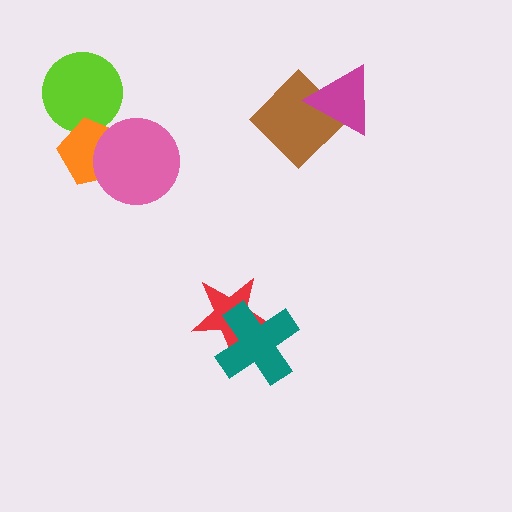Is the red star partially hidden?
Yes, it is partially covered by another shape.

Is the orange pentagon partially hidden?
Yes, it is partially covered by another shape.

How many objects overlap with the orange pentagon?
2 objects overlap with the orange pentagon.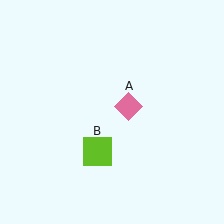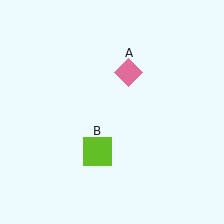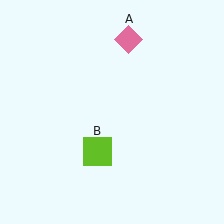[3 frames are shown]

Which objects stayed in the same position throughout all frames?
Lime square (object B) remained stationary.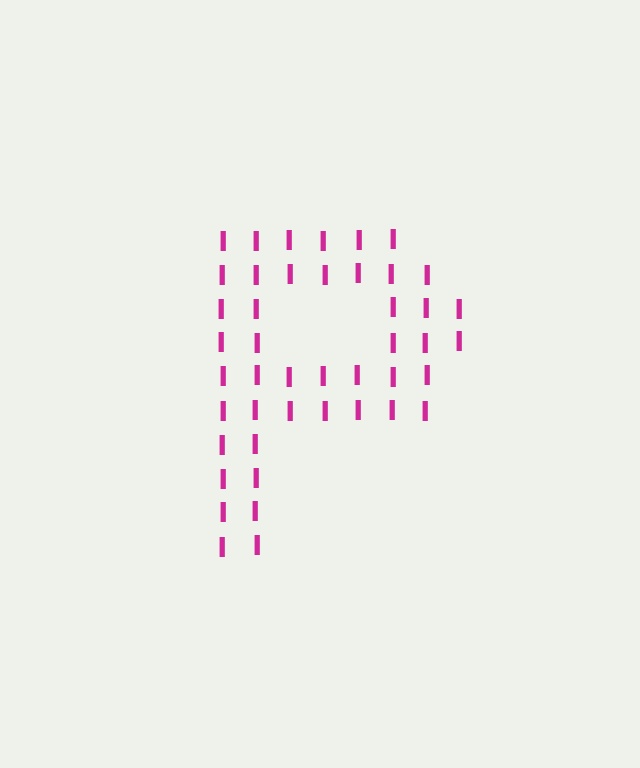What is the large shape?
The large shape is the letter P.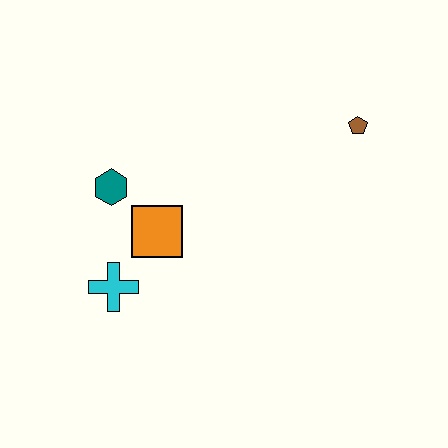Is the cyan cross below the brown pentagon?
Yes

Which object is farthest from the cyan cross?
The brown pentagon is farthest from the cyan cross.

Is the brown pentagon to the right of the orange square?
Yes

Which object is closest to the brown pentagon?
The orange square is closest to the brown pentagon.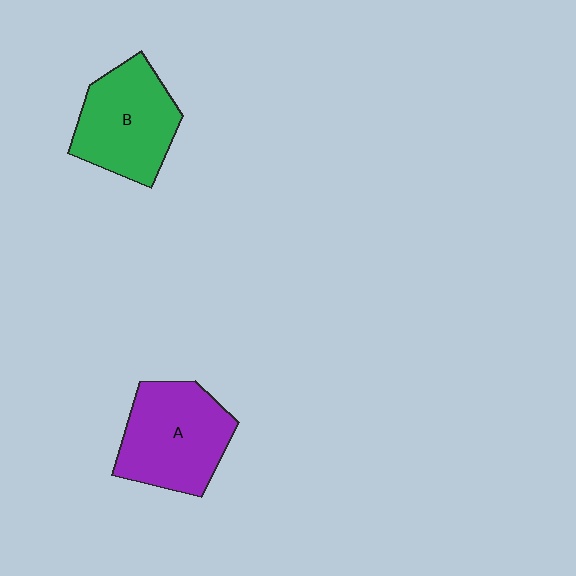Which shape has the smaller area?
Shape B (green).